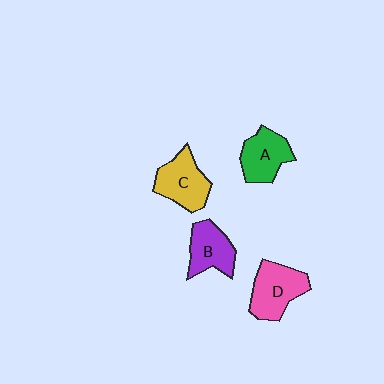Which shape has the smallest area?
Shape B (purple).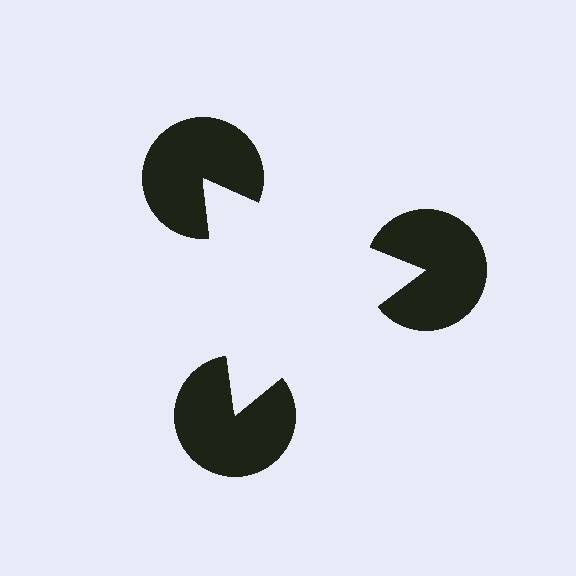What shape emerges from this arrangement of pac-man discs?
An illusory triangle — its edges are inferred from the aligned wedge cuts in the pac-man discs, not physically drawn.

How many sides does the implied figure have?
3 sides.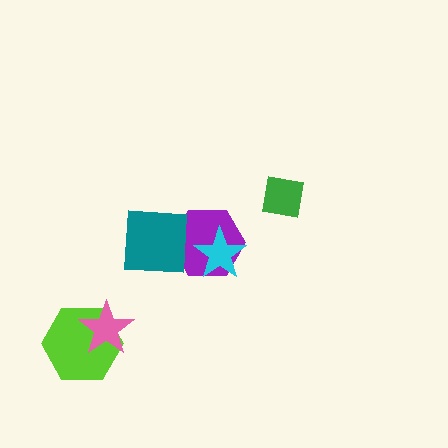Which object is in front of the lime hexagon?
The pink star is in front of the lime hexagon.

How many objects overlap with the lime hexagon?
1 object overlaps with the lime hexagon.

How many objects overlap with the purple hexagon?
2 objects overlap with the purple hexagon.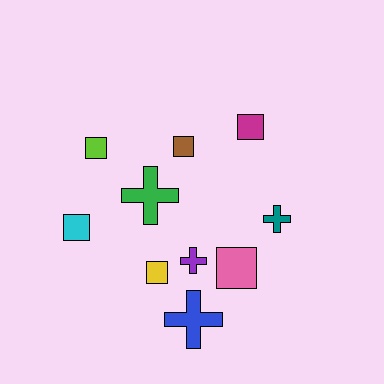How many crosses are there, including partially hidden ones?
There are 4 crosses.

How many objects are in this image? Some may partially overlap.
There are 10 objects.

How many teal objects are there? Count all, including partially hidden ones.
There is 1 teal object.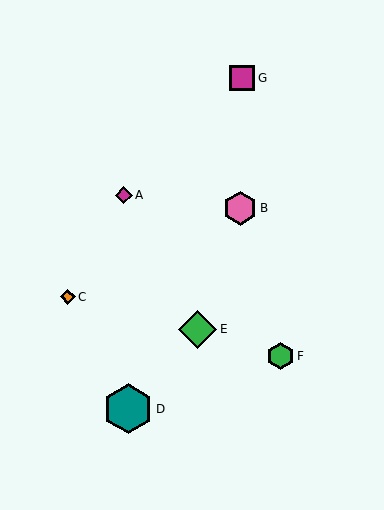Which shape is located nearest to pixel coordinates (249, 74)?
The magenta square (labeled G) at (242, 78) is nearest to that location.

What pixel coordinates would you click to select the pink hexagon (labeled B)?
Click at (240, 208) to select the pink hexagon B.